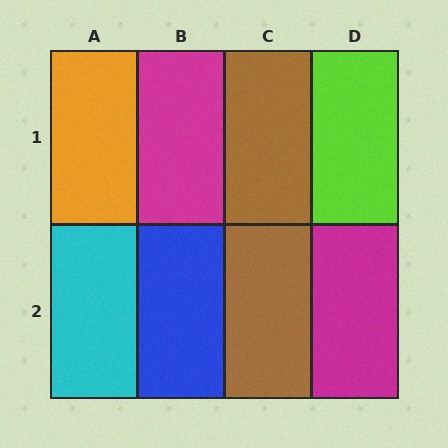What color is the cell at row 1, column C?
Brown.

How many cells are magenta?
2 cells are magenta.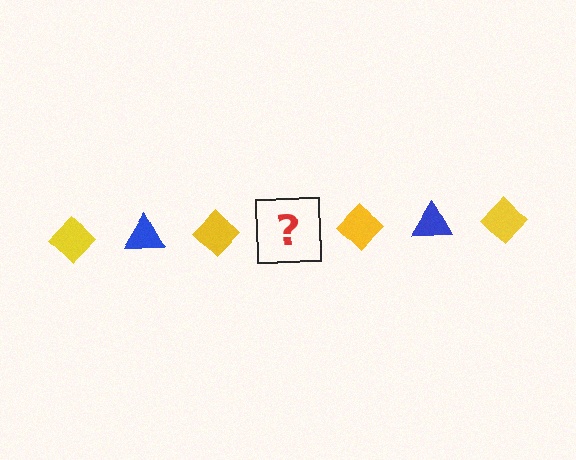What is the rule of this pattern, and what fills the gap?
The rule is that the pattern alternates between yellow diamond and blue triangle. The gap should be filled with a blue triangle.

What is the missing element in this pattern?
The missing element is a blue triangle.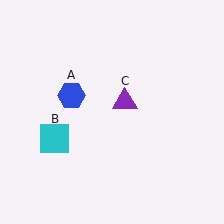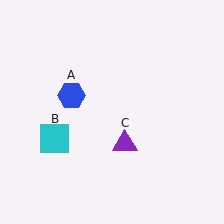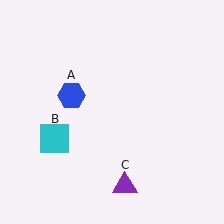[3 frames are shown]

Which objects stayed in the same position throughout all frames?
Blue hexagon (object A) and cyan square (object B) remained stationary.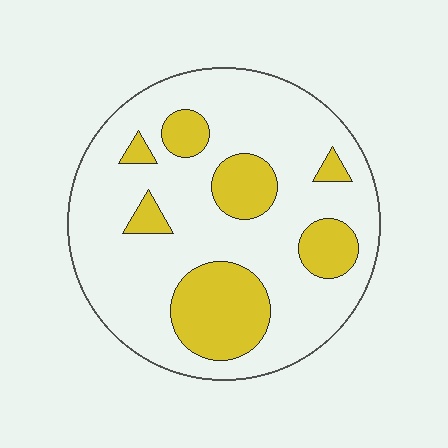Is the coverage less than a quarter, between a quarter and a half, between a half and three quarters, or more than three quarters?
Less than a quarter.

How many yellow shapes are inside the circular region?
7.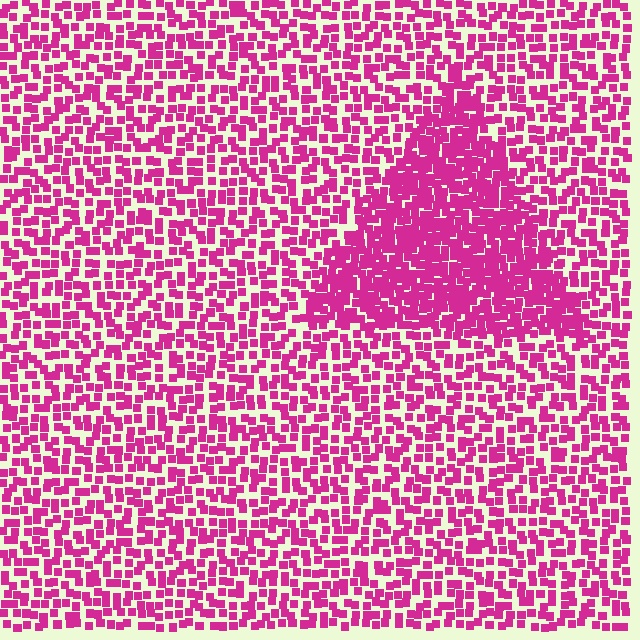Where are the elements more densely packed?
The elements are more densely packed inside the triangle boundary.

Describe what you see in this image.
The image contains small magenta elements arranged at two different densities. A triangle-shaped region is visible where the elements are more densely packed than the surrounding area.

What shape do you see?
I see a triangle.